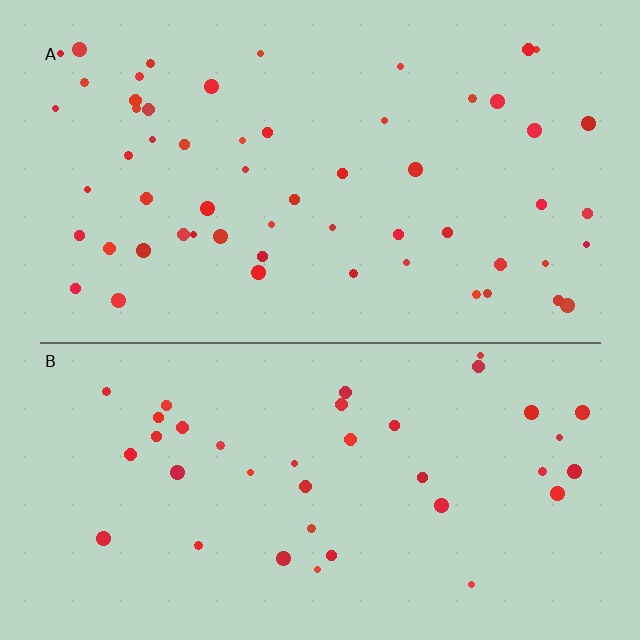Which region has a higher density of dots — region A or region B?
A (the top).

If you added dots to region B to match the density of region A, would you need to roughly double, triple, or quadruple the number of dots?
Approximately double.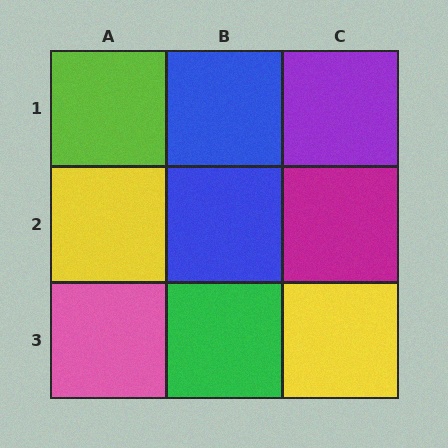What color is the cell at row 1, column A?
Lime.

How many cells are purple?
1 cell is purple.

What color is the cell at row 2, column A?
Yellow.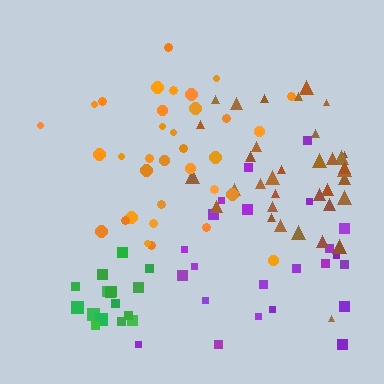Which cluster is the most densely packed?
Green.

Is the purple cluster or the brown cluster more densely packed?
Brown.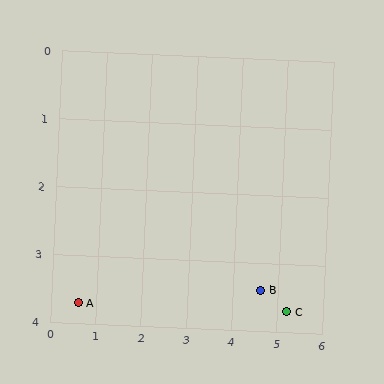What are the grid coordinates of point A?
Point A is at approximately (0.6, 3.7).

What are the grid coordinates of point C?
Point C is at approximately (5.2, 3.7).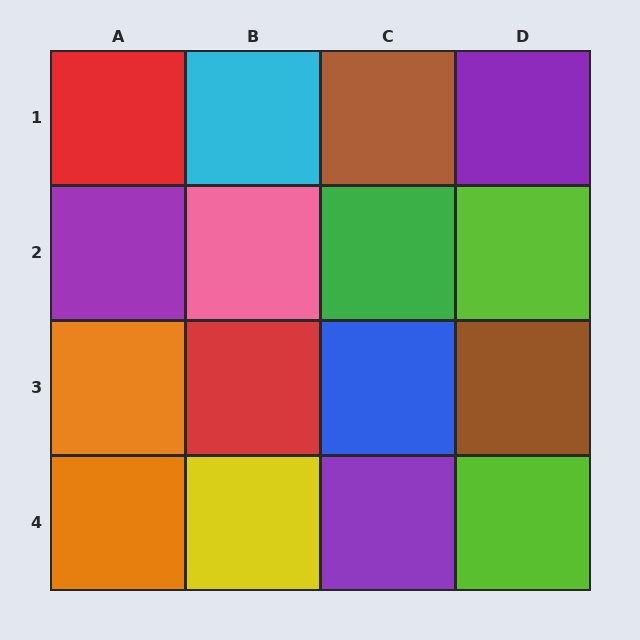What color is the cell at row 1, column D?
Purple.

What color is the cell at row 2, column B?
Pink.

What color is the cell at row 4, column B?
Yellow.